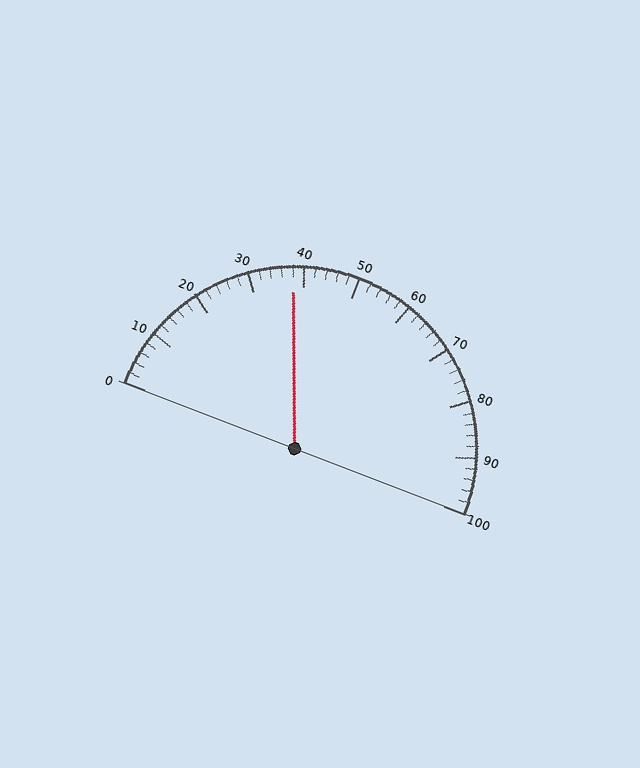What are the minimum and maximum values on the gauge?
The gauge ranges from 0 to 100.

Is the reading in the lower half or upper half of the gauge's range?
The reading is in the lower half of the range (0 to 100).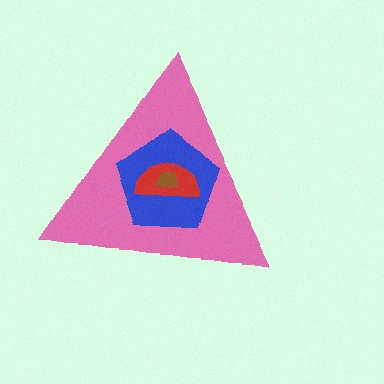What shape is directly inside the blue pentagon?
The red semicircle.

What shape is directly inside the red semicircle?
The brown trapezoid.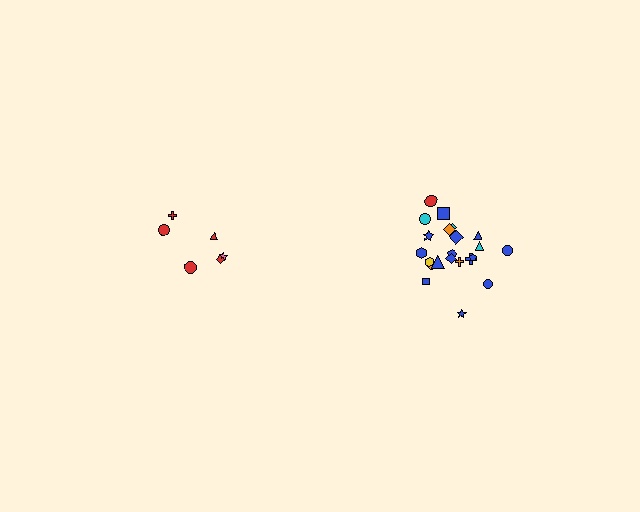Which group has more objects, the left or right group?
The right group.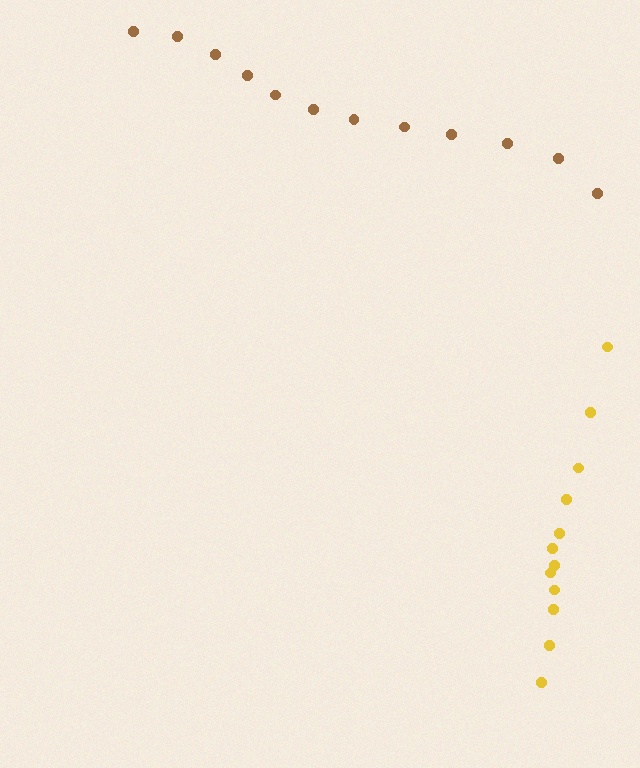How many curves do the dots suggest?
There are 2 distinct paths.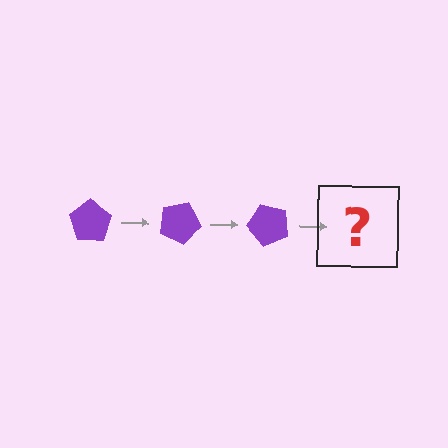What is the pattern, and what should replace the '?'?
The pattern is that the pentagon rotates 25 degrees each step. The '?' should be a purple pentagon rotated 75 degrees.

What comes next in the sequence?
The next element should be a purple pentagon rotated 75 degrees.